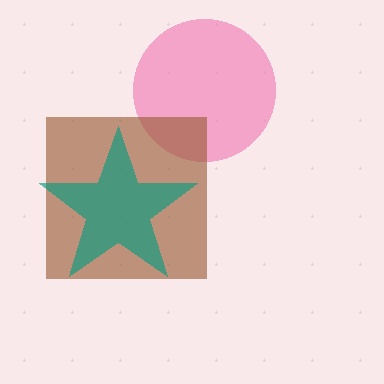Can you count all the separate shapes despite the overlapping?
Yes, there are 3 separate shapes.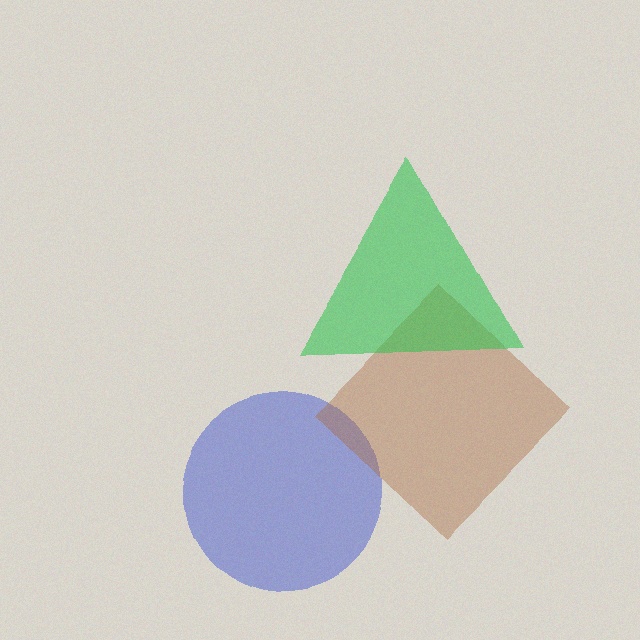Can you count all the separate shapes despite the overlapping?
Yes, there are 3 separate shapes.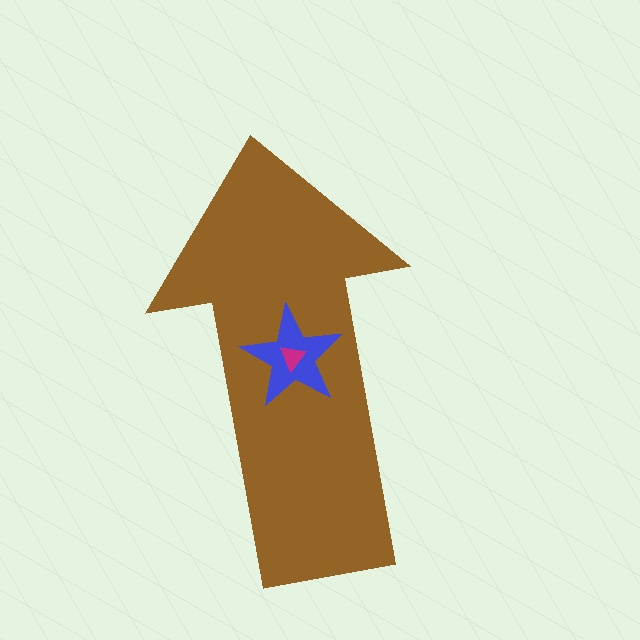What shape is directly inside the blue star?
The magenta triangle.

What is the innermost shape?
The magenta triangle.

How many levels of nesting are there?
3.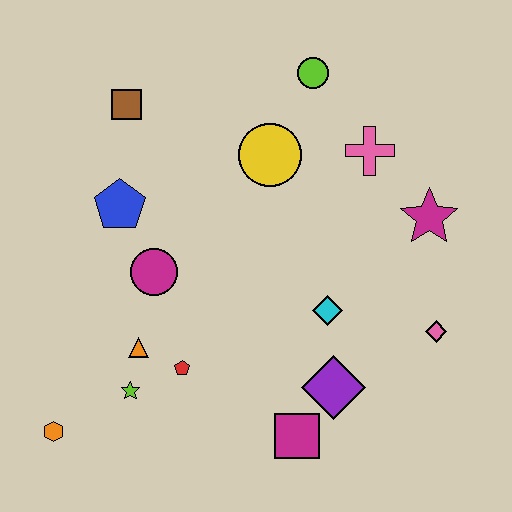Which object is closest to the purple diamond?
The magenta square is closest to the purple diamond.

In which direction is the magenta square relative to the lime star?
The magenta square is to the right of the lime star.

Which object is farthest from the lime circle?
The orange hexagon is farthest from the lime circle.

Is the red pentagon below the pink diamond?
Yes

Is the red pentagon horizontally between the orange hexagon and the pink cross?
Yes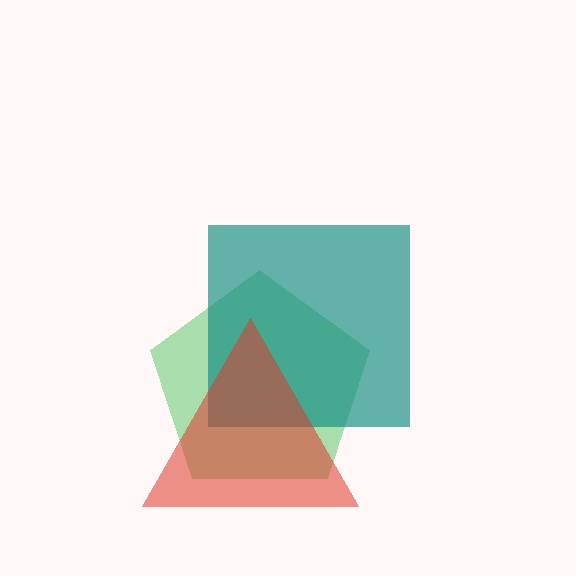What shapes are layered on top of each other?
The layered shapes are: a green pentagon, a teal square, a red triangle.